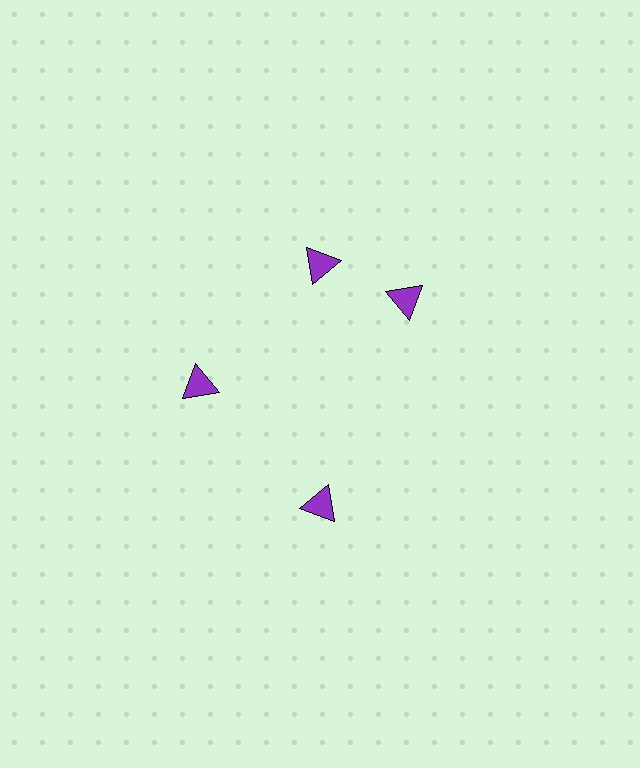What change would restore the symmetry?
The symmetry would be restored by rotating it back into even spacing with its neighbors so that all 4 triangles sit at equal angles and equal distance from the center.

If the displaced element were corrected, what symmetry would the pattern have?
It would have 4-fold rotational symmetry — the pattern would map onto itself every 90 degrees.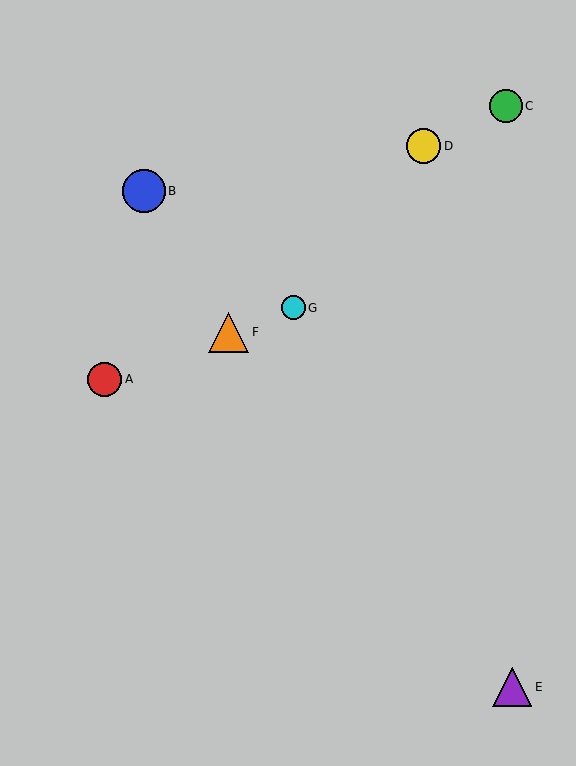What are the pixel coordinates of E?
Object E is at (512, 687).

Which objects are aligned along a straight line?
Objects A, F, G are aligned along a straight line.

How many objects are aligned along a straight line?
3 objects (A, F, G) are aligned along a straight line.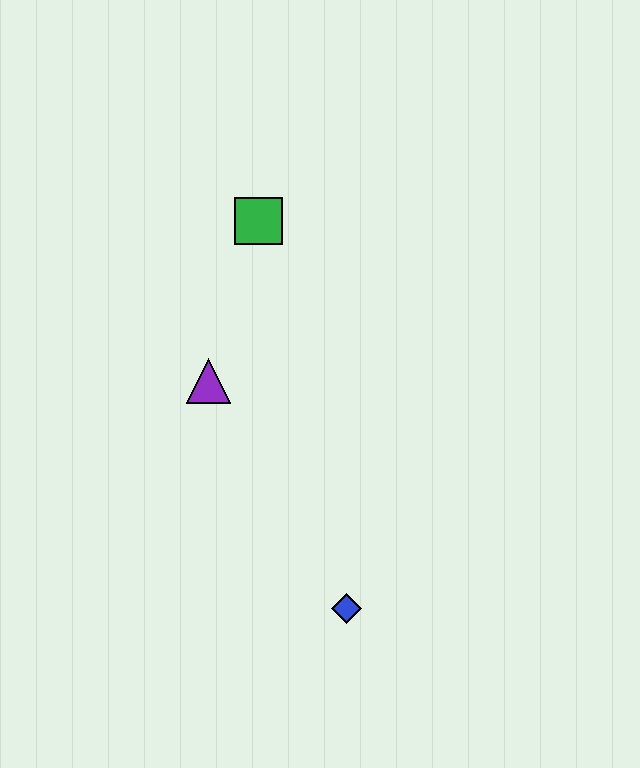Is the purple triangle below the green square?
Yes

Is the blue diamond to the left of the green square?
No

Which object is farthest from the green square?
The blue diamond is farthest from the green square.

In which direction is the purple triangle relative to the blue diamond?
The purple triangle is above the blue diamond.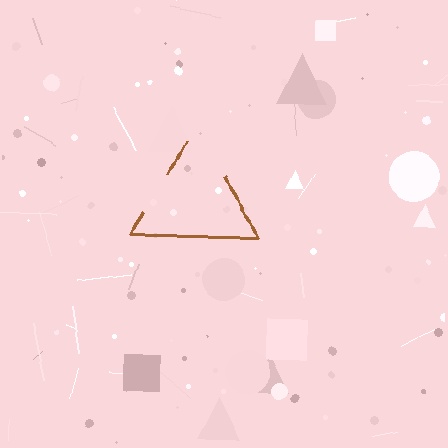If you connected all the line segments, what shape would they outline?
They would outline a triangle.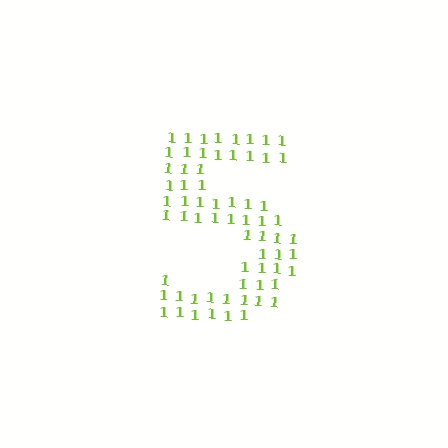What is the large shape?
The large shape is the digit 5.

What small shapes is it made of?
It is made of small digit 1's.